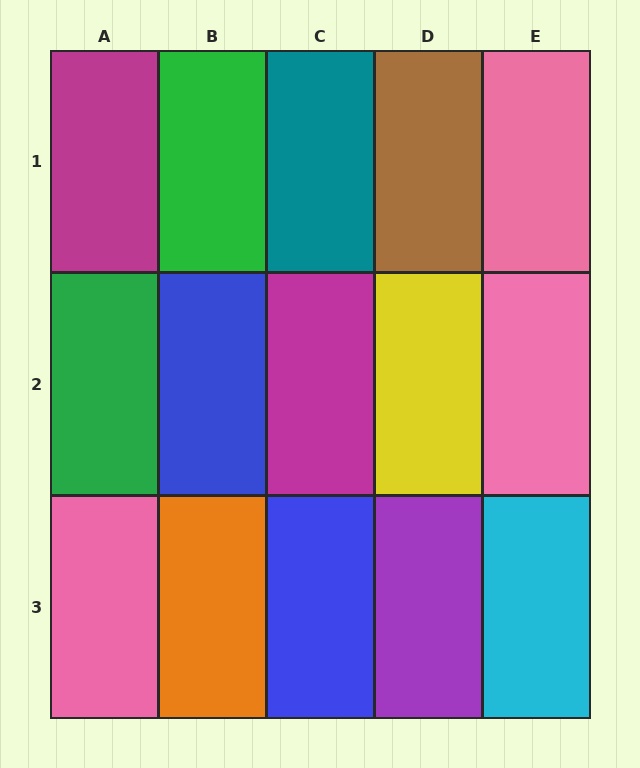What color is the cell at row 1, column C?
Teal.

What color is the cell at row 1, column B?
Green.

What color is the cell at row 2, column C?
Magenta.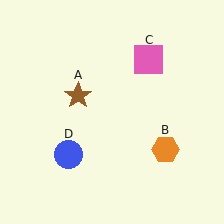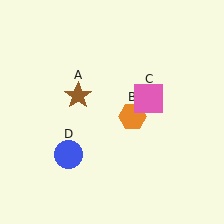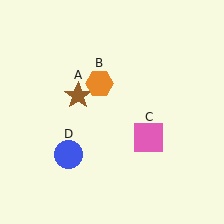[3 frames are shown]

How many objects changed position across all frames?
2 objects changed position: orange hexagon (object B), pink square (object C).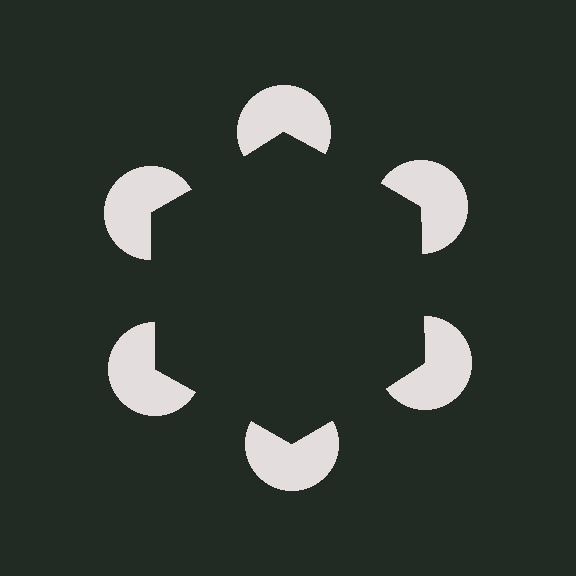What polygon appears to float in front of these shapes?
An illusory hexagon — its edges are inferred from the aligned wedge cuts in the pac-man discs, not physically drawn.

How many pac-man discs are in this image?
There are 6 — one at each vertex of the illusory hexagon.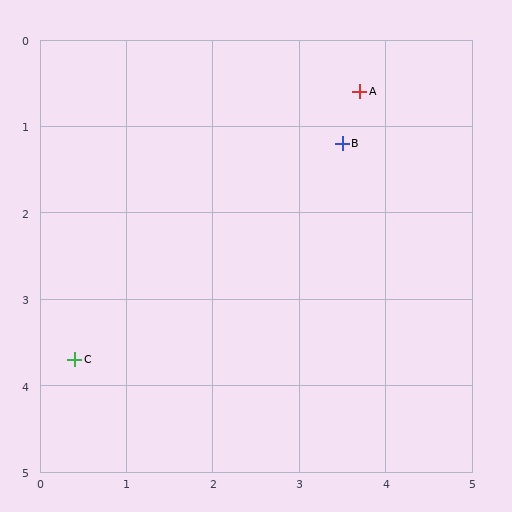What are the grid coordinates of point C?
Point C is at approximately (0.4, 3.7).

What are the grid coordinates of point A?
Point A is at approximately (3.7, 0.6).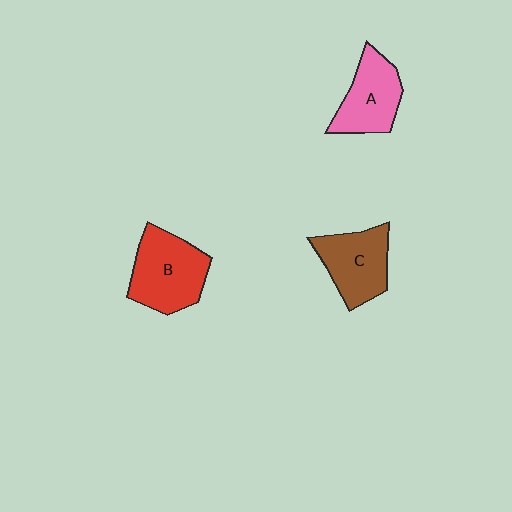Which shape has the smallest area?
Shape A (pink).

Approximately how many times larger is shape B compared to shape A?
Approximately 1.2 times.